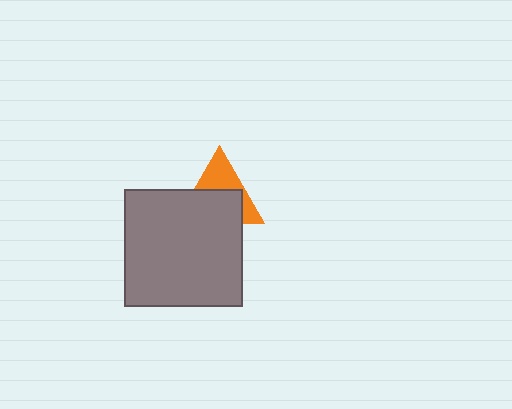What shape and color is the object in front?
The object in front is a gray square.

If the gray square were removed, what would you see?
You would see the complete orange triangle.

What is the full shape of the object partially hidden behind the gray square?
The partially hidden object is an orange triangle.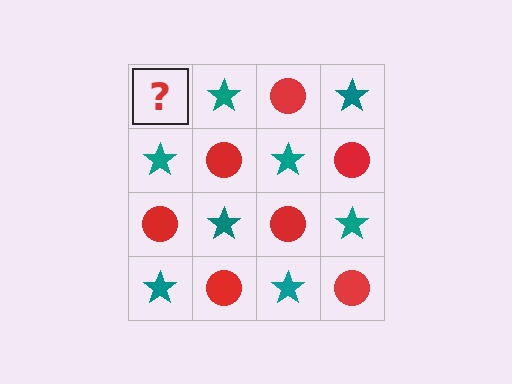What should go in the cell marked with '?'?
The missing cell should contain a red circle.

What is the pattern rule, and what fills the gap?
The rule is that it alternates red circle and teal star in a checkerboard pattern. The gap should be filled with a red circle.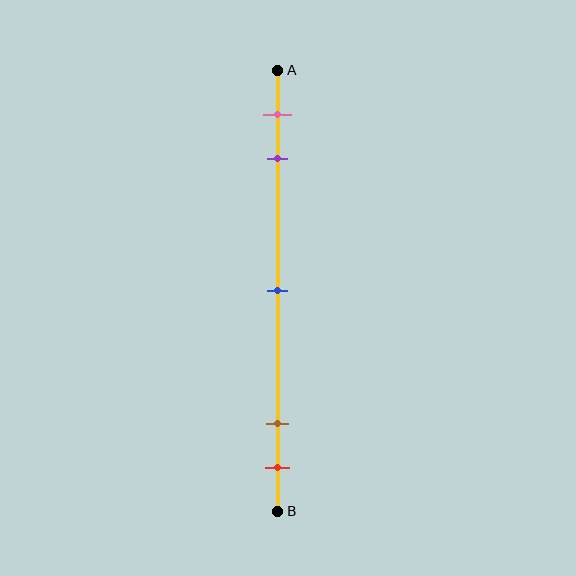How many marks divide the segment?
There are 5 marks dividing the segment.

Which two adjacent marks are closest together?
The brown and red marks are the closest adjacent pair.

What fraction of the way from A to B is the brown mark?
The brown mark is approximately 80% (0.8) of the way from A to B.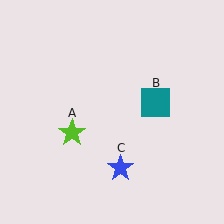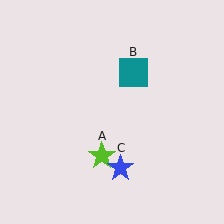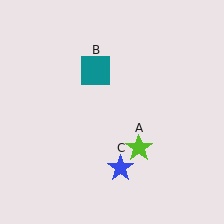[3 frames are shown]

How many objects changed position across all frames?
2 objects changed position: lime star (object A), teal square (object B).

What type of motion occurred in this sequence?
The lime star (object A), teal square (object B) rotated counterclockwise around the center of the scene.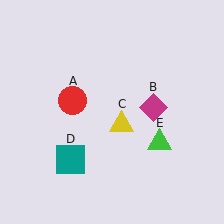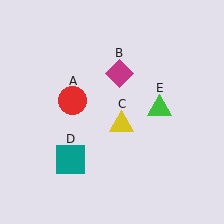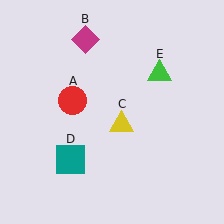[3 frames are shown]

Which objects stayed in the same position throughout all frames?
Red circle (object A) and yellow triangle (object C) and teal square (object D) remained stationary.